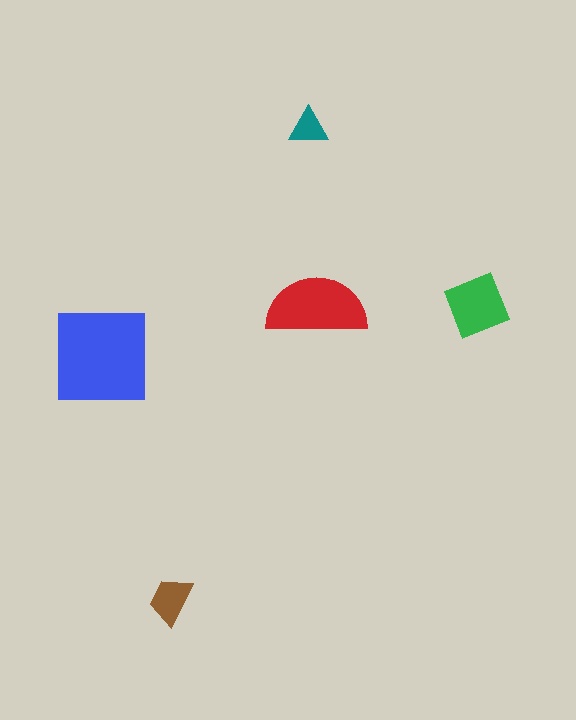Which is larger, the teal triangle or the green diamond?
The green diamond.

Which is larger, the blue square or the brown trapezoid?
The blue square.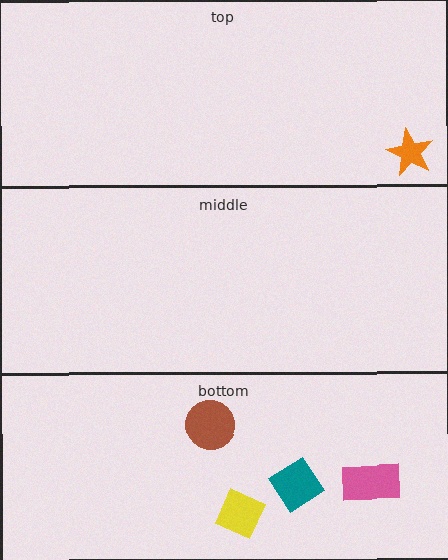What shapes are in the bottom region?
The yellow square, the brown circle, the teal diamond, the pink rectangle.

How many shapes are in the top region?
1.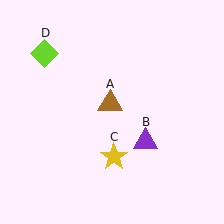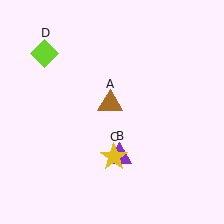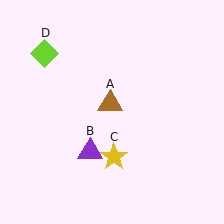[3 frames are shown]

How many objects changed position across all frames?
1 object changed position: purple triangle (object B).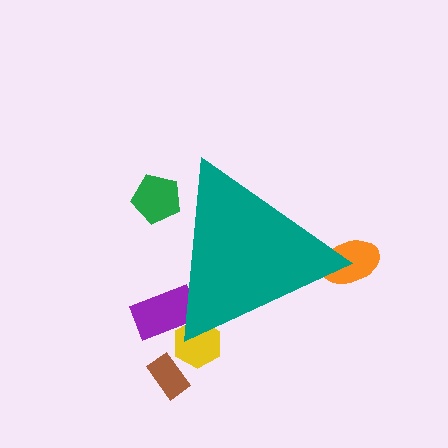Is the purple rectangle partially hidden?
Yes, the purple rectangle is partially hidden behind the teal triangle.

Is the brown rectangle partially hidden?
No, the brown rectangle is fully visible.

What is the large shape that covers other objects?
A teal triangle.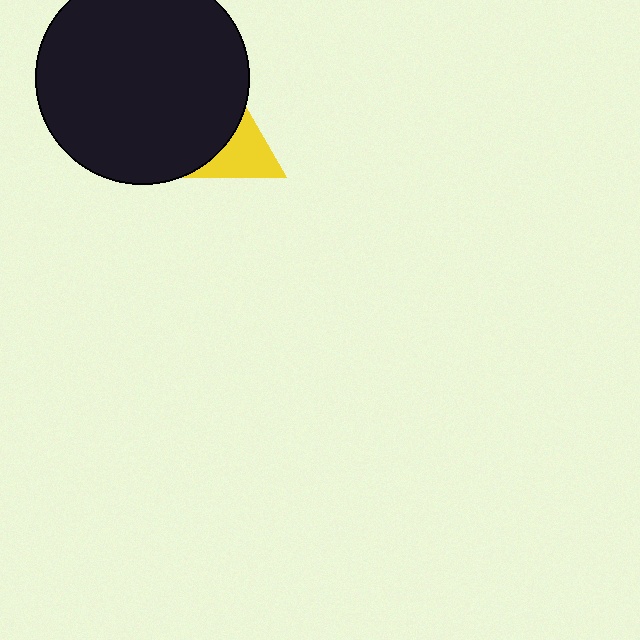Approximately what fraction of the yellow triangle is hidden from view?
Roughly 59% of the yellow triangle is hidden behind the black circle.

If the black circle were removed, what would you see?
You would see the complete yellow triangle.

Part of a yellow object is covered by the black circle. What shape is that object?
It is a triangle.